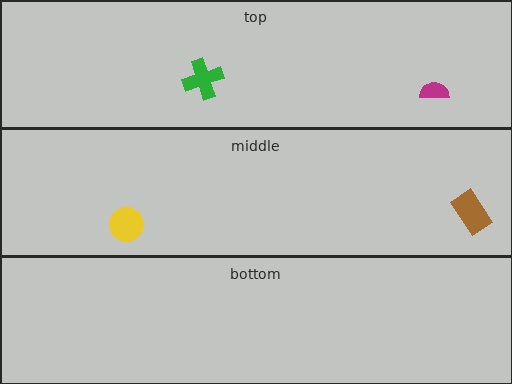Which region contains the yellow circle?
The middle region.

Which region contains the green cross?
The top region.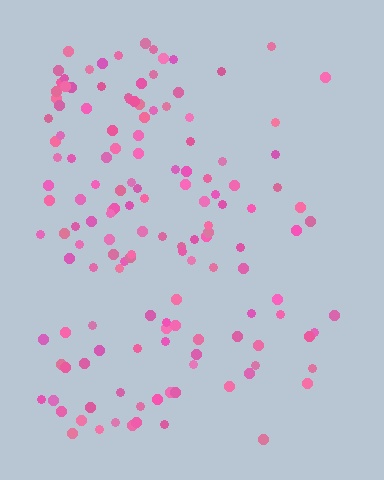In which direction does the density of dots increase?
From right to left, with the left side densest.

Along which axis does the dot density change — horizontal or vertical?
Horizontal.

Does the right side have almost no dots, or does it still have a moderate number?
Still a moderate number, just noticeably fewer than the left.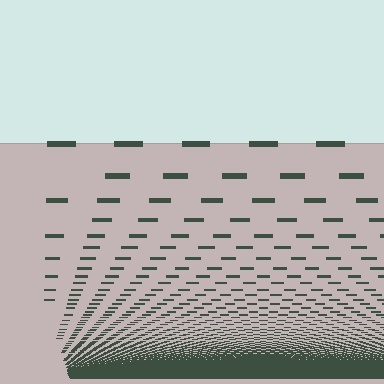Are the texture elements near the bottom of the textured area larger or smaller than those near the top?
Smaller. The gradient is inverted — elements near the bottom are smaller and denser.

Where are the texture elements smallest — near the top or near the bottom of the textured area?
Near the bottom.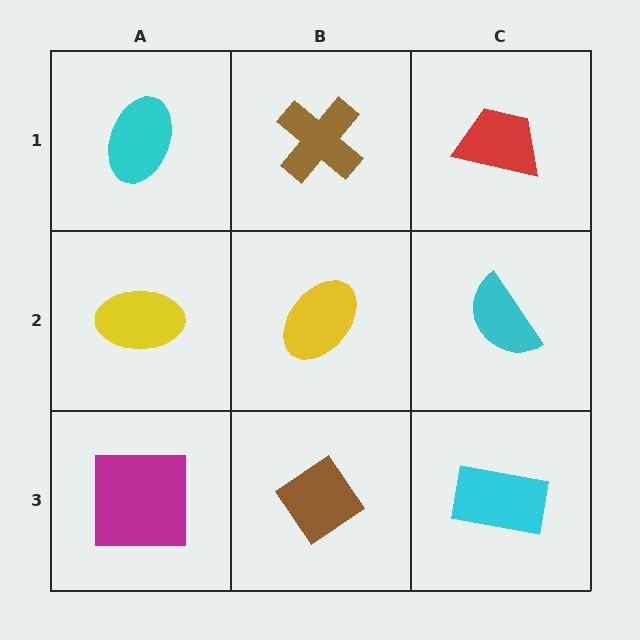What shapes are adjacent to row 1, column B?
A yellow ellipse (row 2, column B), a cyan ellipse (row 1, column A), a red trapezoid (row 1, column C).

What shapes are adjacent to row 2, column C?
A red trapezoid (row 1, column C), a cyan rectangle (row 3, column C), a yellow ellipse (row 2, column B).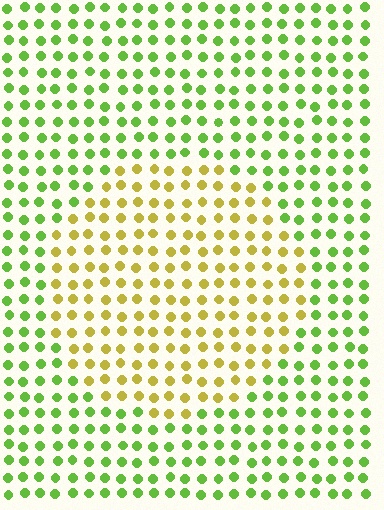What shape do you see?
I see a circle.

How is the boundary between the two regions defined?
The boundary is defined purely by a slight shift in hue (about 47 degrees). Spacing, size, and orientation are identical on both sides.